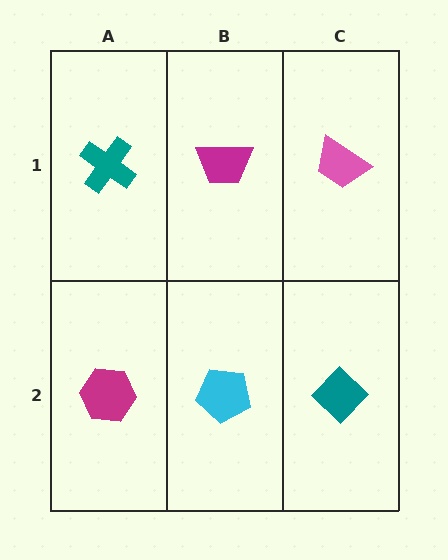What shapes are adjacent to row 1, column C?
A teal diamond (row 2, column C), a magenta trapezoid (row 1, column B).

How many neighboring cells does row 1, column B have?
3.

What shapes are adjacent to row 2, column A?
A teal cross (row 1, column A), a cyan pentagon (row 2, column B).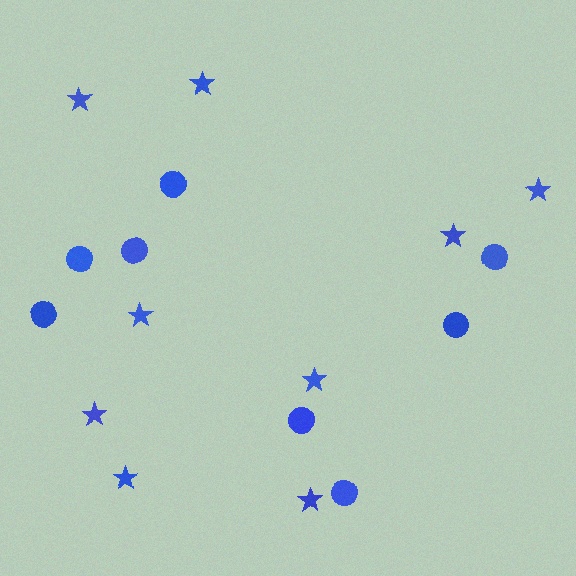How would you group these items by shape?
There are 2 groups: one group of stars (9) and one group of circles (8).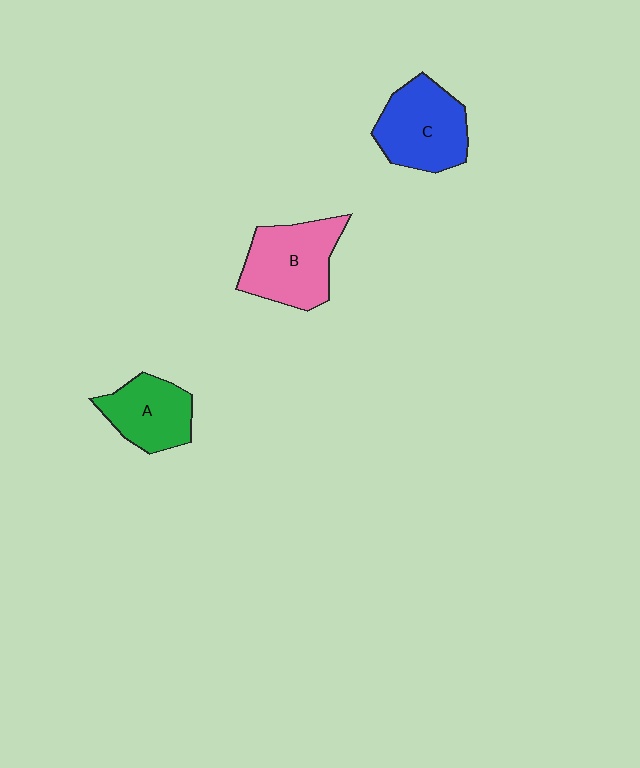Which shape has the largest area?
Shape B (pink).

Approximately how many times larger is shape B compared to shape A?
Approximately 1.3 times.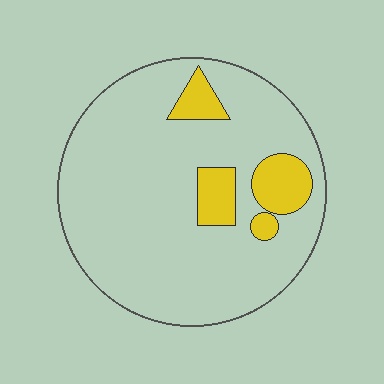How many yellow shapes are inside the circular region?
4.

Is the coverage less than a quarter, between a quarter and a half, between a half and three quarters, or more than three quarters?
Less than a quarter.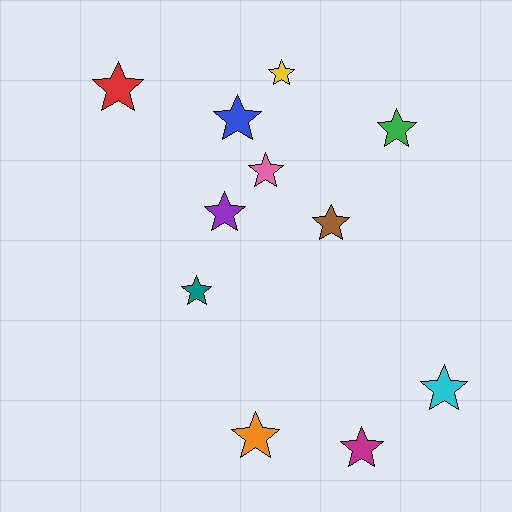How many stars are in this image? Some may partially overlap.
There are 11 stars.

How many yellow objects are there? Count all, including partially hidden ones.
There is 1 yellow object.